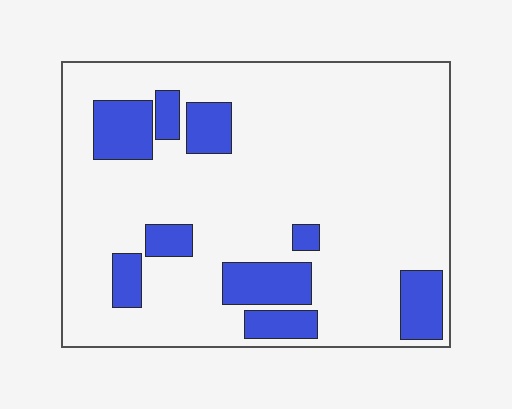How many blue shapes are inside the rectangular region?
9.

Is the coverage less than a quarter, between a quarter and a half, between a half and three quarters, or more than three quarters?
Less than a quarter.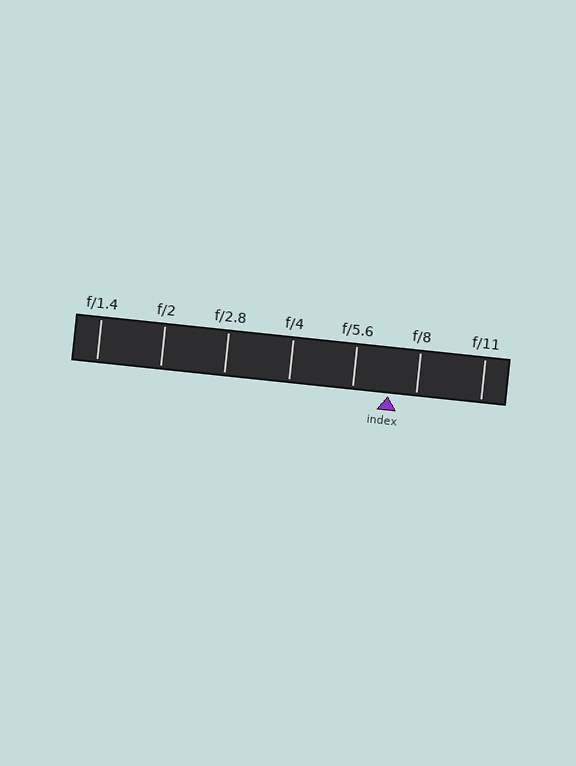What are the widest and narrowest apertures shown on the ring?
The widest aperture shown is f/1.4 and the narrowest is f/11.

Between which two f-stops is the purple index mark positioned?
The index mark is between f/5.6 and f/8.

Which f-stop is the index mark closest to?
The index mark is closest to f/8.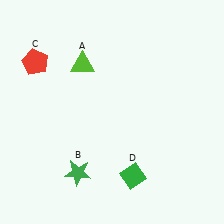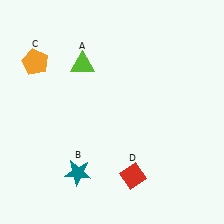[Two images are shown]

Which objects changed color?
B changed from green to teal. C changed from red to orange. D changed from green to red.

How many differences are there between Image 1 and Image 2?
There are 3 differences between the two images.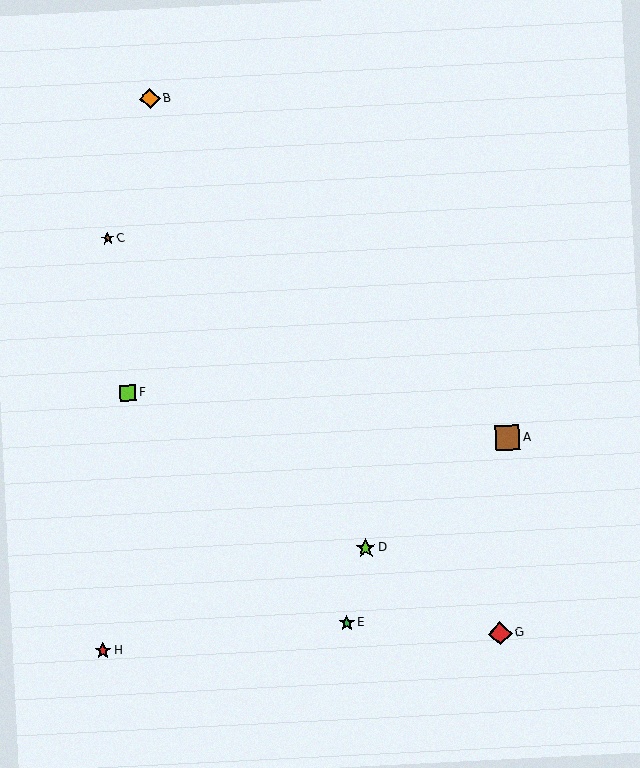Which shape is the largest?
The brown square (labeled A) is the largest.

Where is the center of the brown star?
The center of the brown star is at (108, 238).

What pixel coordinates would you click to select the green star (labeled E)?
Click at (347, 623) to select the green star E.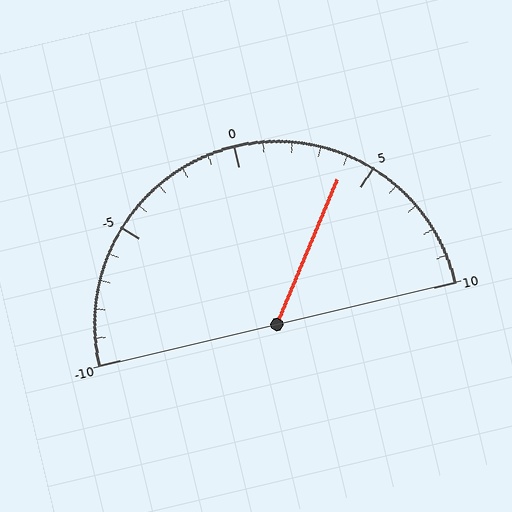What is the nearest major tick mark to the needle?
The nearest major tick mark is 5.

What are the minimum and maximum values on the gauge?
The gauge ranges from -10 to 10.